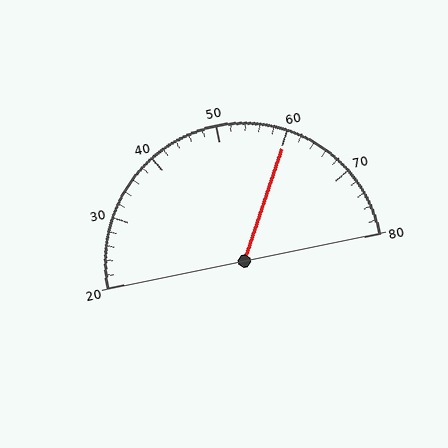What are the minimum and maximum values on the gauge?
The gauge ranges from 20 to 80.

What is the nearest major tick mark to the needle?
The nearest major tick mark is 60.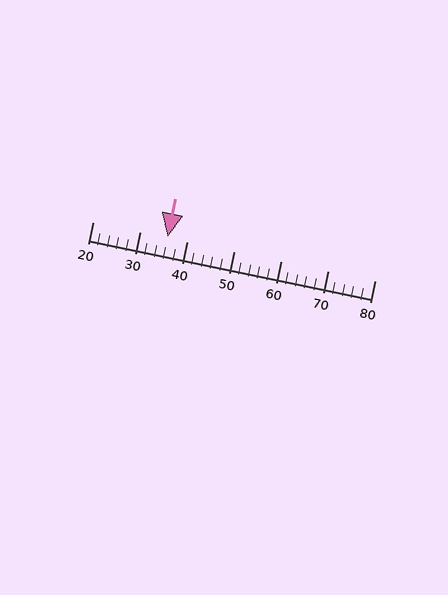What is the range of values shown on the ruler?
The ruler shows values from 20 to 80.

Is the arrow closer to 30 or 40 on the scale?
The arrow is closer to 40.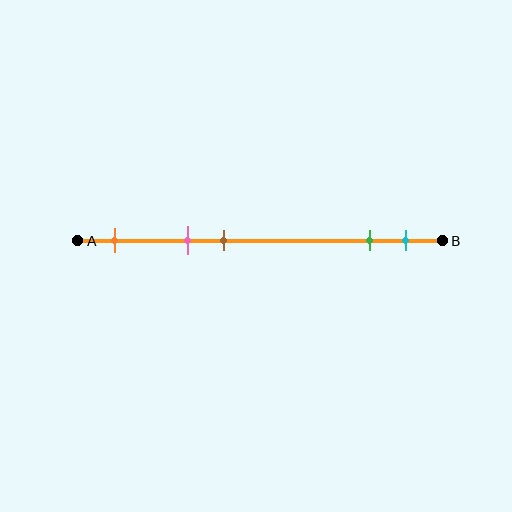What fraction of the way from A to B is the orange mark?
The orange mark is approximately 10% (0.1) of the way from A to B.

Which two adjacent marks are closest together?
The green and cyan marks are the closest adjacent pair.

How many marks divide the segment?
There are 5 marks dividing the segment.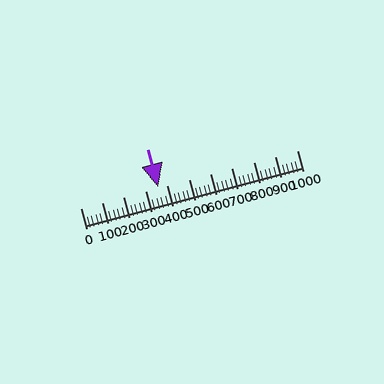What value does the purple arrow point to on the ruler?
The purple arrow points to approximately 360.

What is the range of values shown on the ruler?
The ruler shows values from 0 to 1000.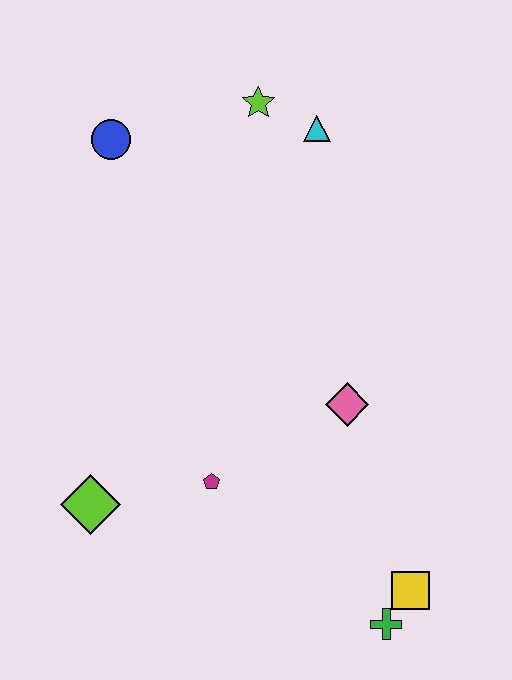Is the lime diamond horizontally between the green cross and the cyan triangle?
No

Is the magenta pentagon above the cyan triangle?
No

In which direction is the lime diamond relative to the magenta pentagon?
The lime diamond is to the left of the magenta pentagon.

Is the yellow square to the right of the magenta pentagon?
Yes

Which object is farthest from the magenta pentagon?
The lime star is farthest from the magenta pentagon.